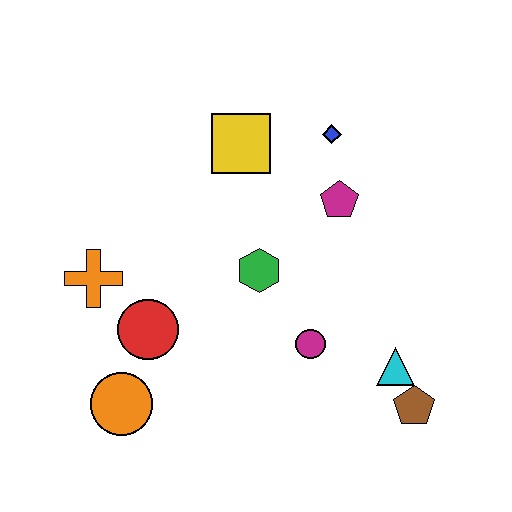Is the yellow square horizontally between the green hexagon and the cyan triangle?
No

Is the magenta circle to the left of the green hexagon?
No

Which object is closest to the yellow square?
The blue diamond is closest to the yellow square.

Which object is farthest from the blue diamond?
The orange circle is farthest from the blue diamond.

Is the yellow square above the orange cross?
Yes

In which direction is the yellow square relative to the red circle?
The yellow square is above the red circle.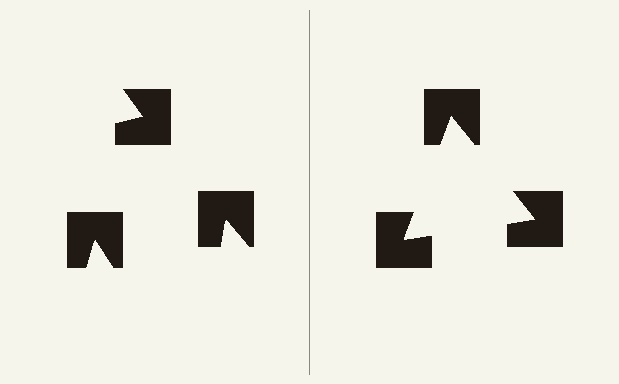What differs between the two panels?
The notched squares are positioned identically on both sides; only the wedge orientations differ. On the right they align to a triangle; on the left they are misaligned.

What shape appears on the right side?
An illusory triangle.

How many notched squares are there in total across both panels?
6 — 3 on each side.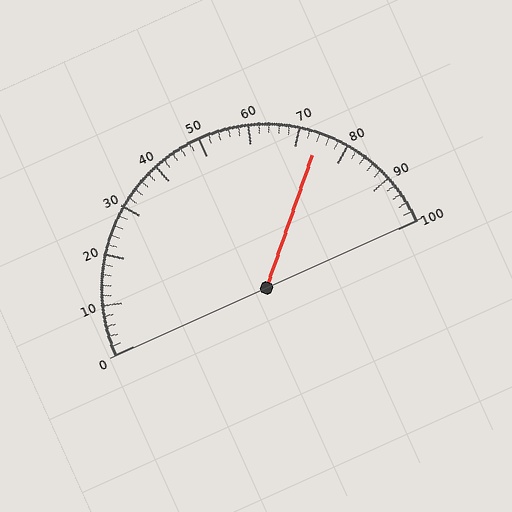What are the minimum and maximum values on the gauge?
The gauge ranges from 0 to 100.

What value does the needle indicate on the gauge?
The needle indicates approximately 74.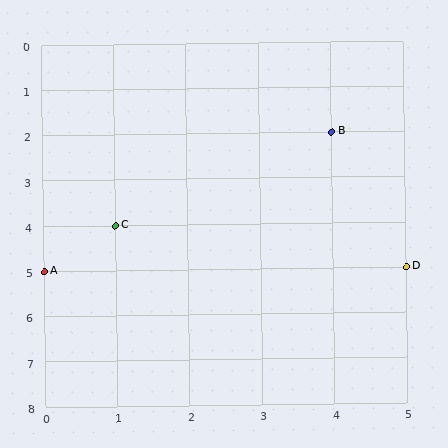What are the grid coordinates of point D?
Point D is at grid coordinates (5, 5).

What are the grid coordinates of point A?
Point A is at grid coordinates (0, 5).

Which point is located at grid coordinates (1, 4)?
Point C is at (1, 4).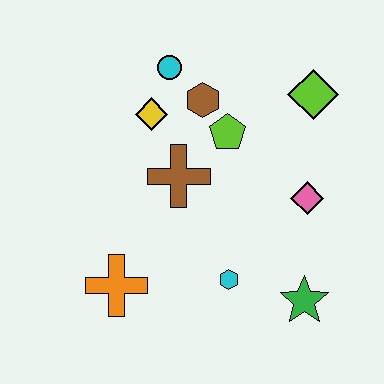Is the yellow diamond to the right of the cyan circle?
No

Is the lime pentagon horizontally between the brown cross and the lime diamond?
Yes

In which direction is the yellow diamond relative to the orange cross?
The yellow diamond is above the orange cross.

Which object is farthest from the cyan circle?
The green star is farthest from the cyan circle.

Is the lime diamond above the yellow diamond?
Yes